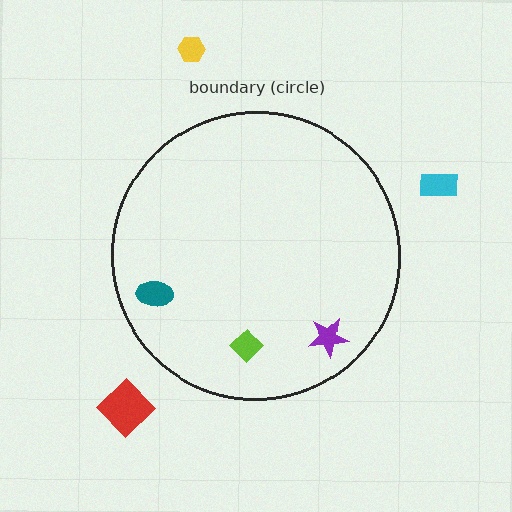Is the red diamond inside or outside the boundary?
Outside.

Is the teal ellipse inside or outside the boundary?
Inside.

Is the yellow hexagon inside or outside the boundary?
Outside.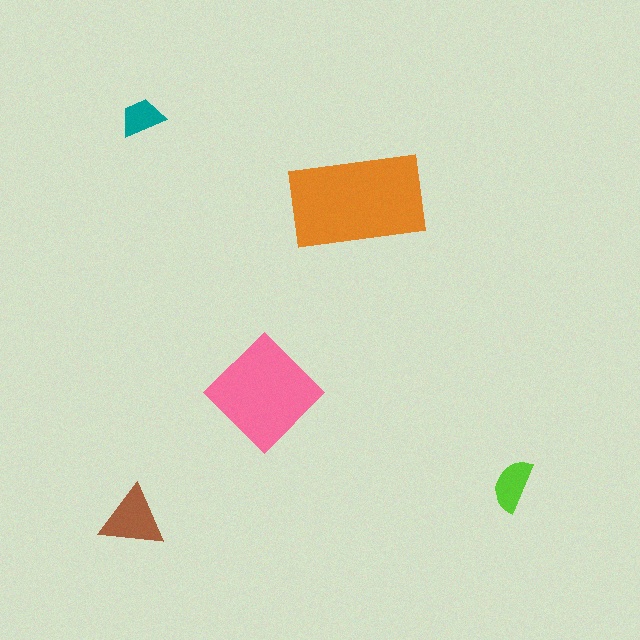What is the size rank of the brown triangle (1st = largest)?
3rd.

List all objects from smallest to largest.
The teal trapezoid, the lime semicircle, the brown triangle, the pink diamond, the orange rectangle.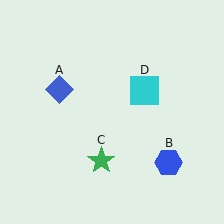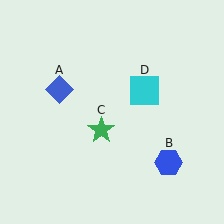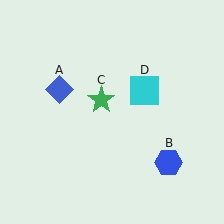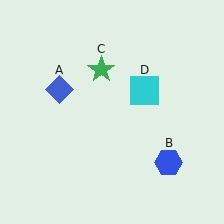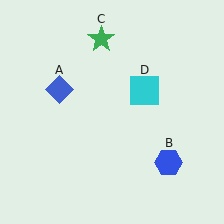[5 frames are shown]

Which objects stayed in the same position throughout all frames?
Blue diamond (object A) and blue hexagon (object B) and cyan square (object D) remained stationary.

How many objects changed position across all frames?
1 object changed position: green star (object C).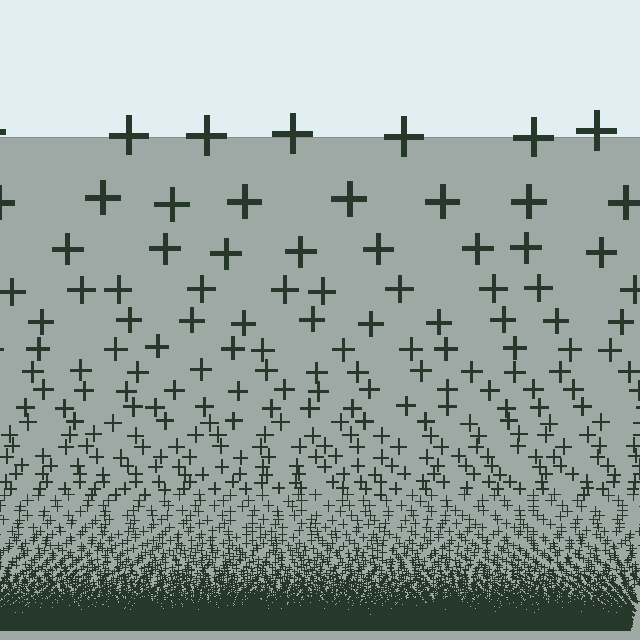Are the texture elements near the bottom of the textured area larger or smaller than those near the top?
Smaller. The gradient is inverted — elements near the bottom are smaller and denser.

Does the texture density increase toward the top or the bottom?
Density increases toward the bottom.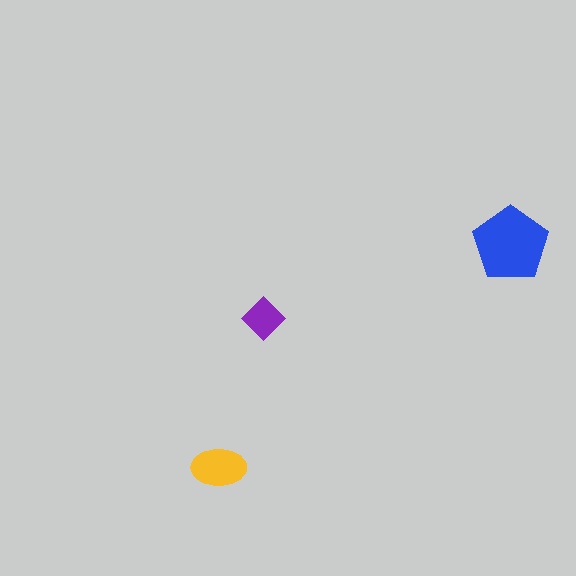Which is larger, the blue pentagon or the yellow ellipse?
The blue pentagon.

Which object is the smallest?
The purple diamond.